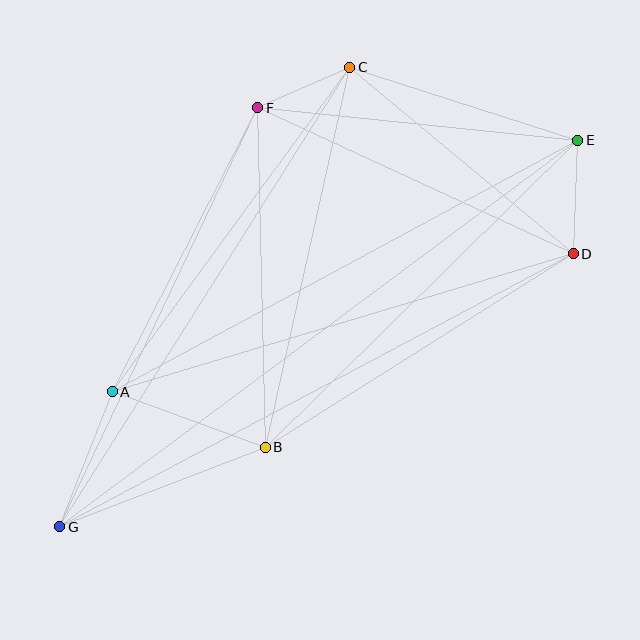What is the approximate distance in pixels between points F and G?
The distance between F and G is approximately 464 pixels.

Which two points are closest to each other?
Points C and F are closest to each other.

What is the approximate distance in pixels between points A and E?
The distance between A and E is approximately 529 pixels.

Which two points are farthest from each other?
Points E and G are farthest from each other.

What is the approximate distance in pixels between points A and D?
The distance between A and D is approximately 481 pixels.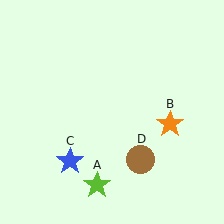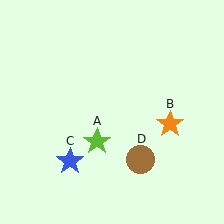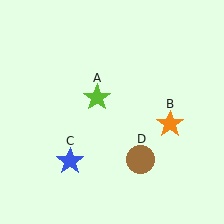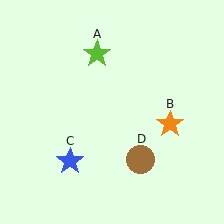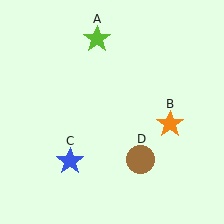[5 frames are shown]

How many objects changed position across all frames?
1 object changed position: lime star (object A).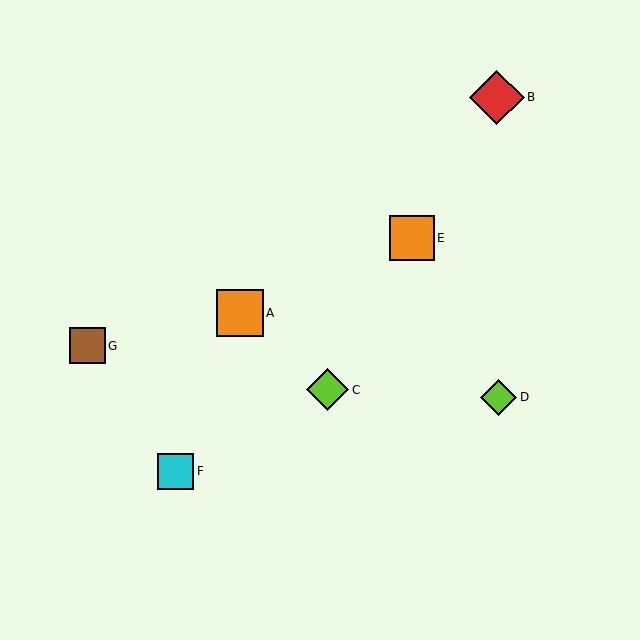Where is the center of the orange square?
The center of the orange square is at (240, 313).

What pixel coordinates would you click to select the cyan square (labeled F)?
Click at (176, 471) to select the cyan square F.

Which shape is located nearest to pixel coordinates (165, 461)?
The cyan square (labeled F) at (176, 471) is nearest to that location.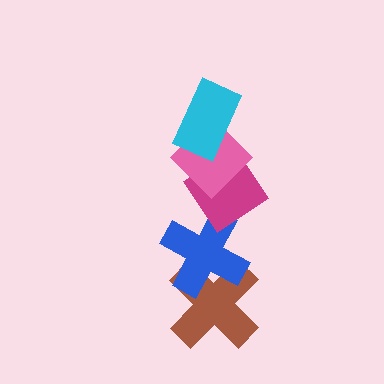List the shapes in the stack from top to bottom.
From top to bottom: the cyan rectangle, the pink diamond, the magenta diamond, the blue cross, the brown cross.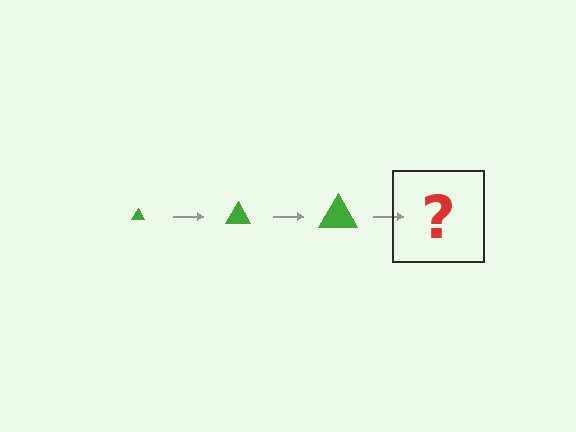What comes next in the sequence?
The next element should be a green triangle, larger than the previous one.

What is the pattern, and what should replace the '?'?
The pattern is that the triangle gets progressively larger each step. The '?' should be a green triangle, larger than the previous one.